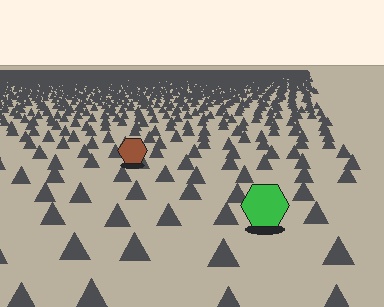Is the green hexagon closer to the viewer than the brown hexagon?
Yes. The green hexagon is closer — you can tell from the texture gradient: the ground texture is coarser near it.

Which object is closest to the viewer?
The green hexagon is closest. The texture marks near it are larger and more spread out.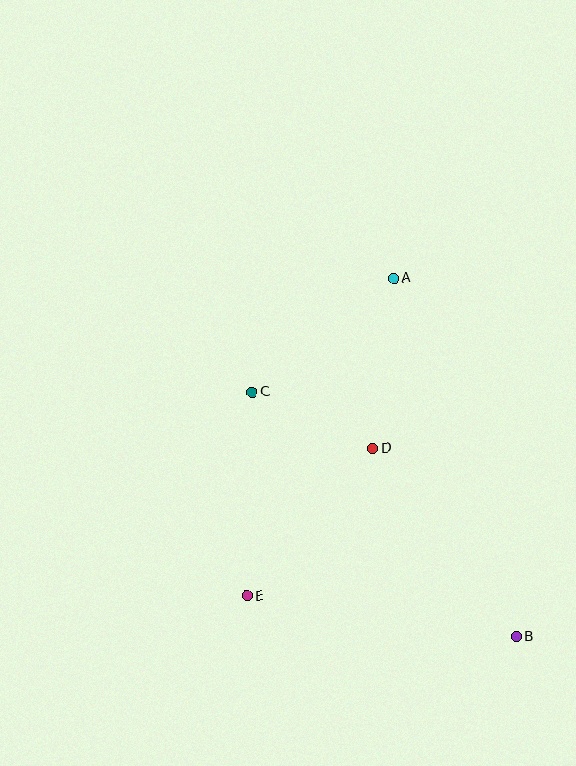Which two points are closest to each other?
Points C and D are closest to each other.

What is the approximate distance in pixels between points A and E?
The distance between A and E is approximately 350 pixels.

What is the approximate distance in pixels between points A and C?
The distance between A and C is approximately 181 pixels.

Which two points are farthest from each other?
Points A and B are farthest from each other.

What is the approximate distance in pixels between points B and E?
The distance between B and E is approximately 272 pixels.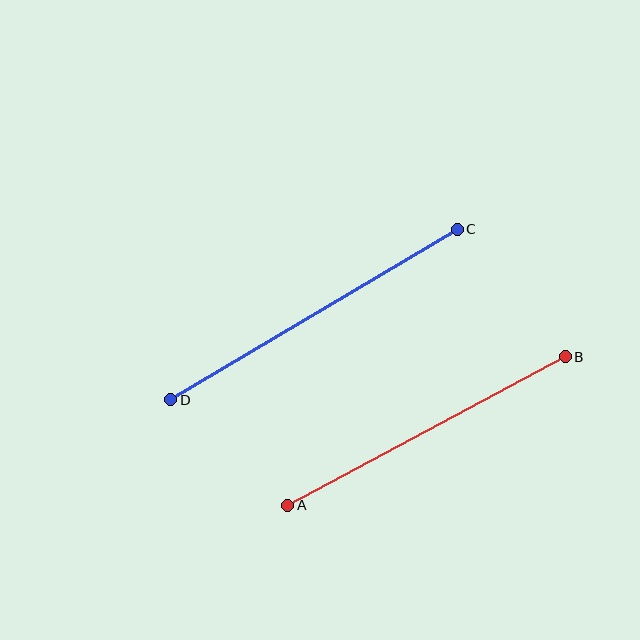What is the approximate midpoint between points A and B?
The midpoint is at approximately (426, 431) pixels.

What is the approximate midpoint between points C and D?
The midpoint is at approximately (314, 314) pixels.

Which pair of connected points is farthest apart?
Points C and D are farthest apart.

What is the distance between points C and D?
The distance is approximately 334 pixels.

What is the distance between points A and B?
The distance is approximately 315 pixels.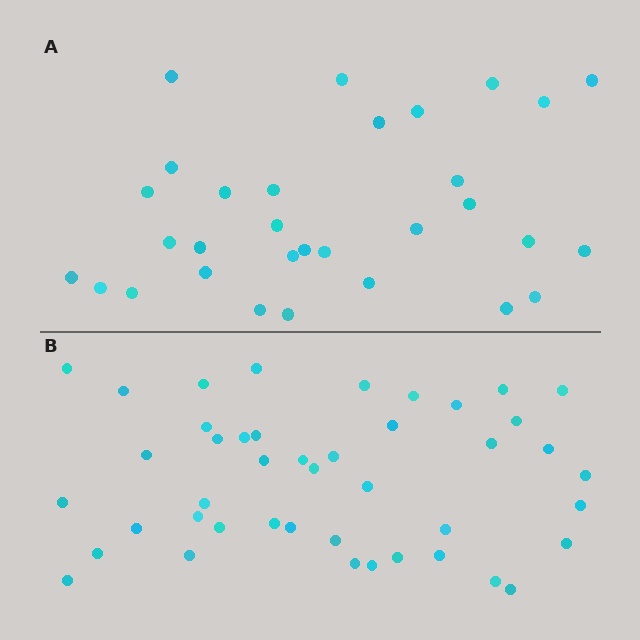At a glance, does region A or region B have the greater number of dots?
Region B (the bottom region) has more dots.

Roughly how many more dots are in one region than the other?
Region B has approximately 15 more dots than region A.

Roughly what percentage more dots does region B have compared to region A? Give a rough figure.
About 40% more.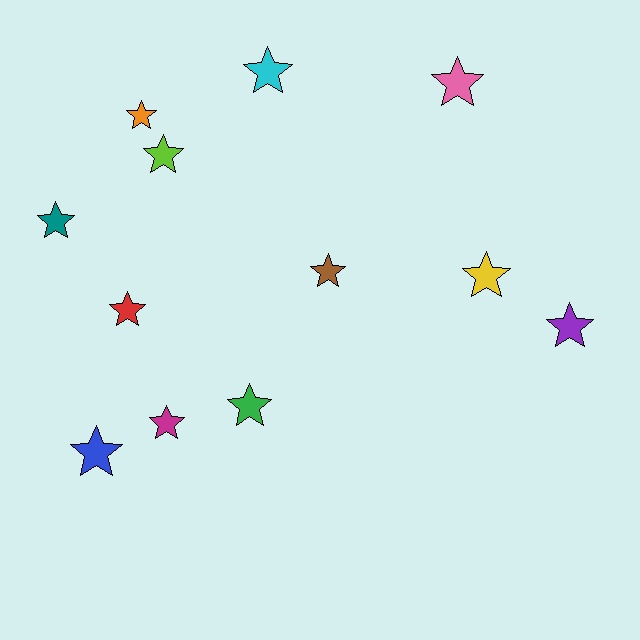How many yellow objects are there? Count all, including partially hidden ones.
There is 1 yellow object.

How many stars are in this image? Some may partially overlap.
There are 12 stars.